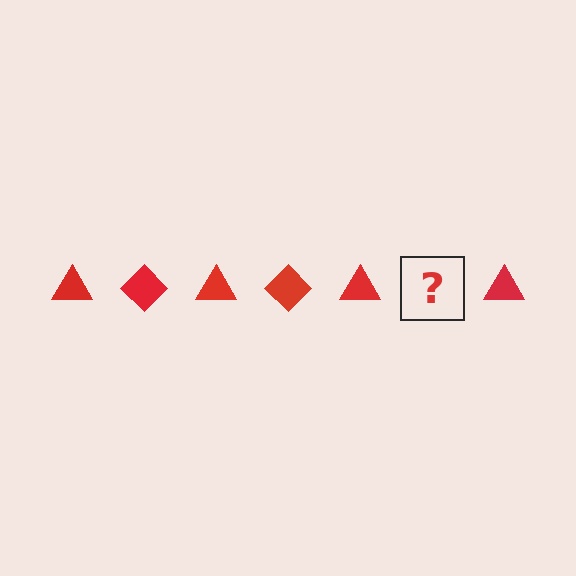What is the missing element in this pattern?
The missing element is a red diamond.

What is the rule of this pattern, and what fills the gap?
The rule is that the pattern cycles through triangle, diamond shapes in red. The gap should be filled with a red diamond.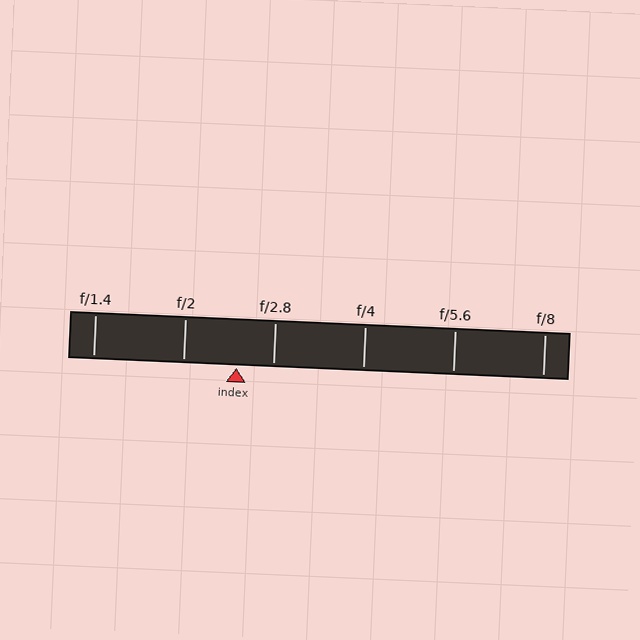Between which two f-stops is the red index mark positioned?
The index mark is between f/2 and f/2.8.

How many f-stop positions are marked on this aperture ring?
There are 6 f-stop positions marked.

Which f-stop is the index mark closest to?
The index mark is closest to f/2.8.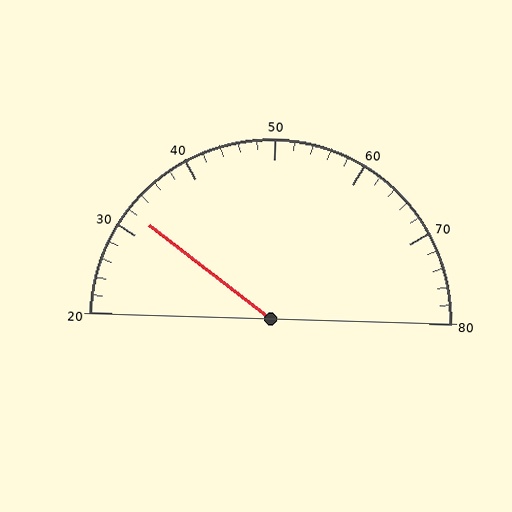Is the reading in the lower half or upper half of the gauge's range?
The reading is in the lower half of the range (20 to 80).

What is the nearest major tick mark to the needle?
The nearest major tick mark is 30.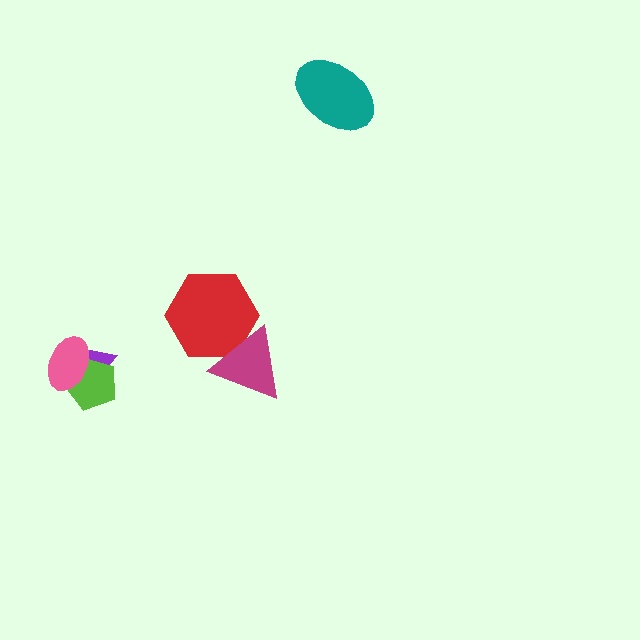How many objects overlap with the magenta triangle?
1 object overlaps with the magenta triangle.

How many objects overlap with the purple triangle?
2 objects overlap with the purple triangle.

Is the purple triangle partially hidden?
Yes, it is partially covered by another shape.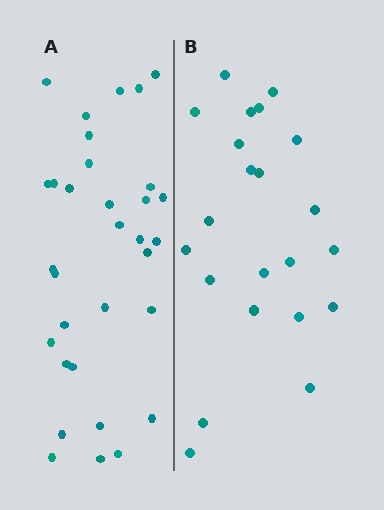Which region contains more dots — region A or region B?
Region A (the left region) has more dots.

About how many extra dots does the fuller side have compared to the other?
Region A has roughly 10 or so more dots than region B.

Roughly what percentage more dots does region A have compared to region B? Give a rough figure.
About 45% more.